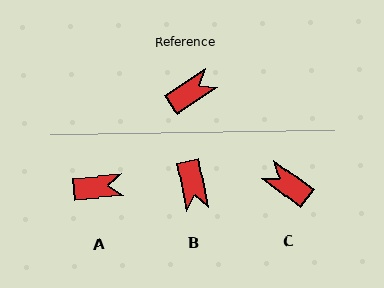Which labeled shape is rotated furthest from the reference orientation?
B, about 112 degrees away.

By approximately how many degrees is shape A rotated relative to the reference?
Approximately 28 degrees clockwise.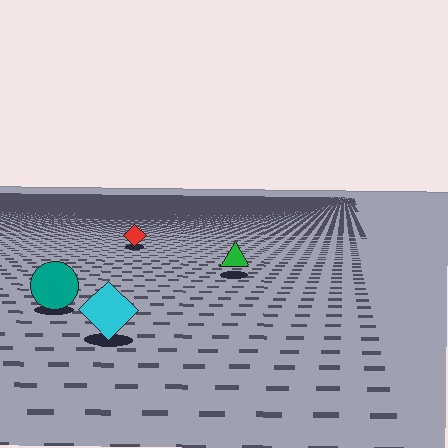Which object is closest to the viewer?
The cyan diamond is closest. The texture marks near it are larger and more spread out.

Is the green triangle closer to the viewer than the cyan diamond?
No. The cyan diamond is closer — you can tell from the texture gradient: the ground texture is coarser near it.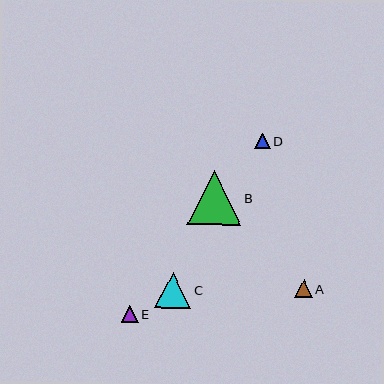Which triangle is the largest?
Triangle B is the largest with a size of approximately 54 pixels.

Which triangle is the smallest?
Triangle D is the smallest with a size of approximately 16 pixels.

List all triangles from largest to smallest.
From largest to smallest: B, C, A, E, D.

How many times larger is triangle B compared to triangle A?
Triangle B is approximately 3.0 times the size of triangle A.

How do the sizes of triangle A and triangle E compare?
Triangle A and triangle E are approximately the same size.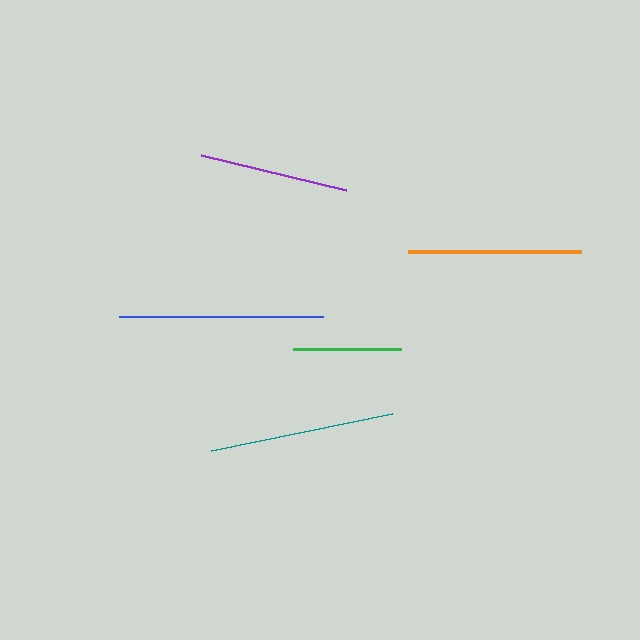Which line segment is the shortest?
The green line is the shortest at approximately 107 pixels.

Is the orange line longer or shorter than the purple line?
The orange line is longer than the purple line.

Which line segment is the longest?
The blue line is the longest at approximately 204 pixels.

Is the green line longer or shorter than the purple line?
The purple line is longer than the green line.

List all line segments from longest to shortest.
From longest to shortest: blue, teal, orange, purple, green.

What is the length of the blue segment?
The blue segment is approximately 204 pixels long.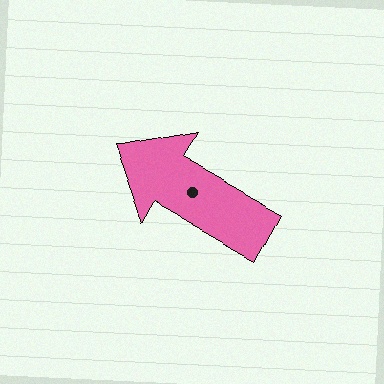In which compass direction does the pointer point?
Northwest.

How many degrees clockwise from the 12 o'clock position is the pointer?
Approximately 300 degrees.